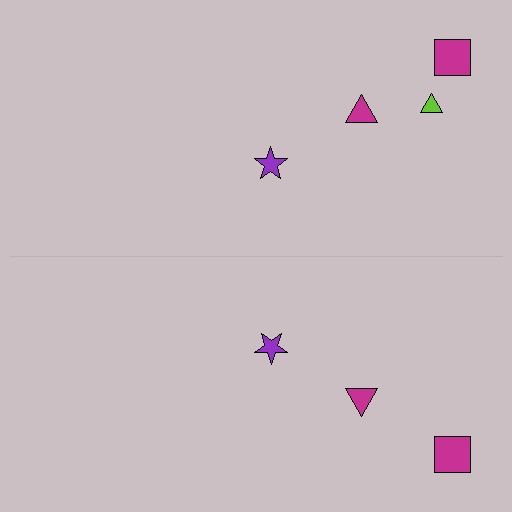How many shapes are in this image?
There are 7 shapes in this image.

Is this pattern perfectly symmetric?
No, the pattern is not perfectly symmetric. A lime triangle is missing from the bottom side.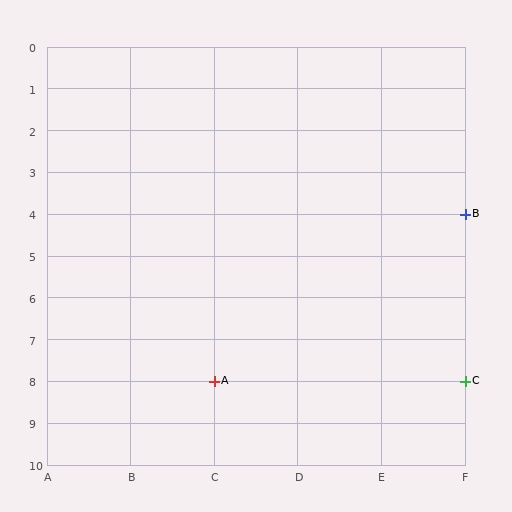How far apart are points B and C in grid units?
Points B and C are 4 rows apart.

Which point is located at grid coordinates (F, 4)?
Point B is at (F, 4).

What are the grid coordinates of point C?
Point C is at grid coordinates (F, 8).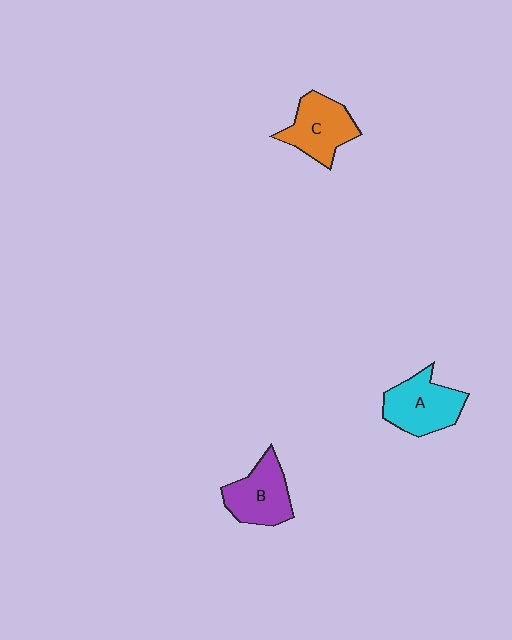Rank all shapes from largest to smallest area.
From largest to smallest: A (cyan), C (orange), B (purple).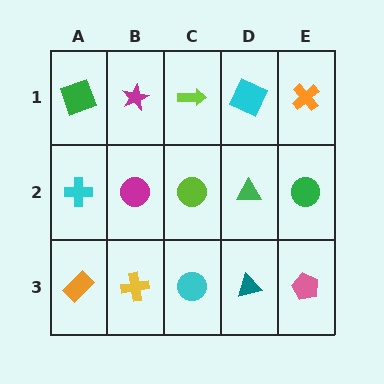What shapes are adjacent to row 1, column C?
A lime circle (row 2, column C), a magenta star (row 1, column B), a cyan square (row 1, column D).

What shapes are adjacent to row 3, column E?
A green circle (row 2, column E), a teal triangle (row 3, column D).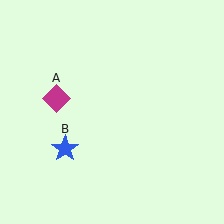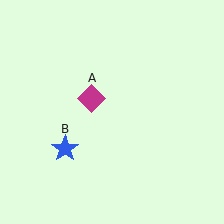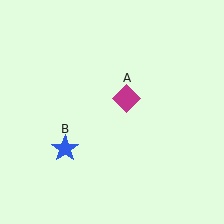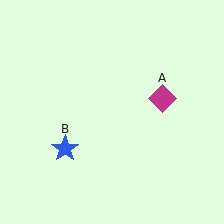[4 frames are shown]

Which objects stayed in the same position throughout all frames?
Blue star (object B) remained stationary.